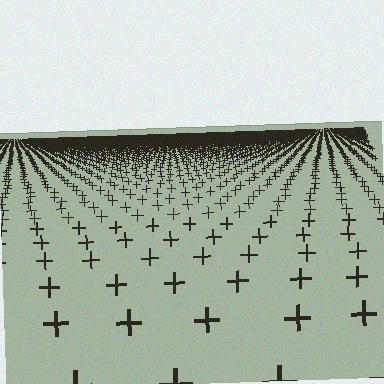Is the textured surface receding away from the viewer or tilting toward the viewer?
The surface is receding away from the viewer. Texture elements get smaller and denser toward the top.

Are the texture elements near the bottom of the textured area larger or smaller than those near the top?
Larger. Near the bottom, elements are closer to the viewer and appear at a bigger on-screen size.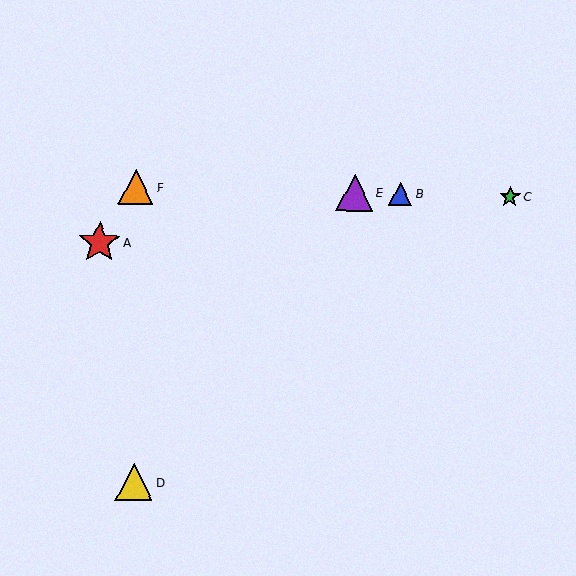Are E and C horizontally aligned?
Yes, both are at y≈193.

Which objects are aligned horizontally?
Objects B, C, E, F are aligned horizontally.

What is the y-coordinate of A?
Object A is at y≈243.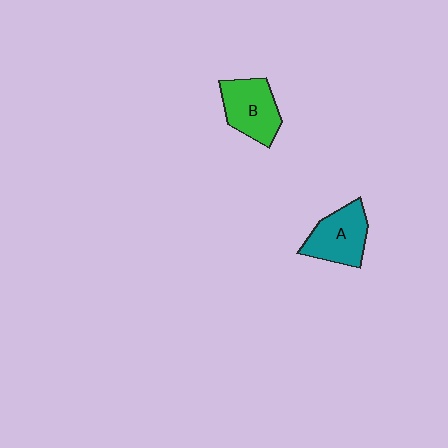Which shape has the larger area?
Shape B (green).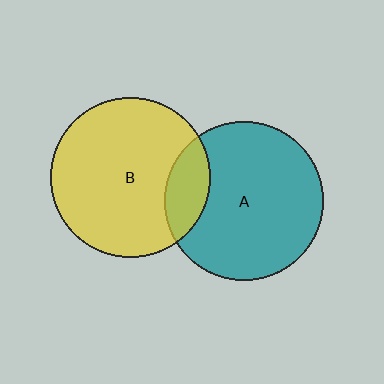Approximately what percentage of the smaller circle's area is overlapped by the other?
Approximately 15%.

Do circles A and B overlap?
Yes.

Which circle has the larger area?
Circle B (yellow).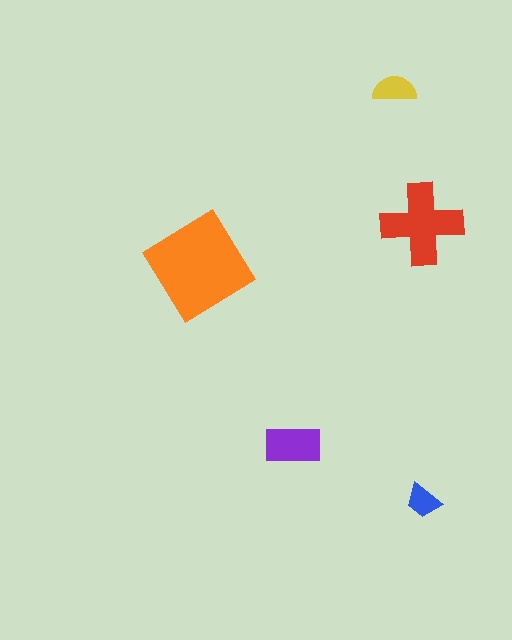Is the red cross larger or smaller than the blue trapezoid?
Larger.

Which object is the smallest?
The blue trapezoid.